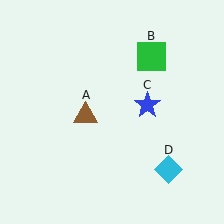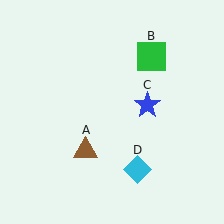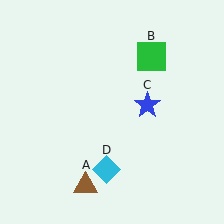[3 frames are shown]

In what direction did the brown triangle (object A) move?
The brown triangle (object A) moved down.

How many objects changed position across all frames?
2 objects changed position: brown triangle (object A), cyan diamond (object D).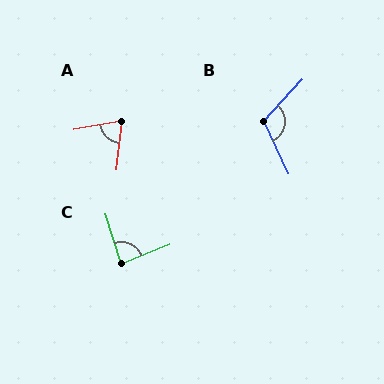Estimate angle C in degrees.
Approximately 86 degrees.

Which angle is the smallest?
A, at approximately 73 degrees.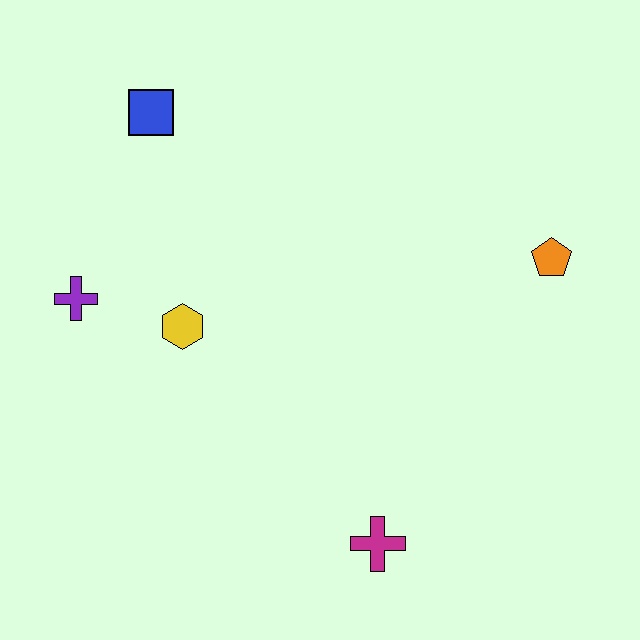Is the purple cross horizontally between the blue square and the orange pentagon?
No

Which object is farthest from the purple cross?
The orange pentagon is farthest from the purple cross.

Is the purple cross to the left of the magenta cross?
Yes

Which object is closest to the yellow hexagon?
The purple cross is closest to the yellow hexagon.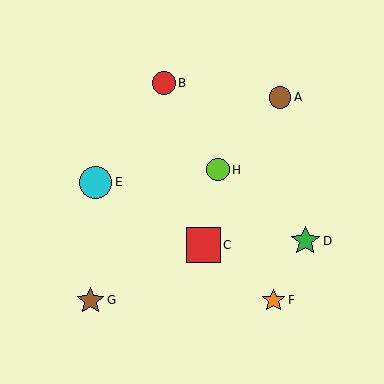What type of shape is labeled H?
Shape H is a lime circle.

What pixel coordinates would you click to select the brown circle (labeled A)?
Click at (280, 97) to select the brown circle A.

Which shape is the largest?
The red square (labeled C) is the largest.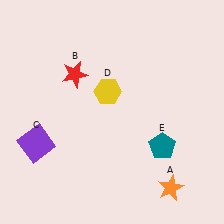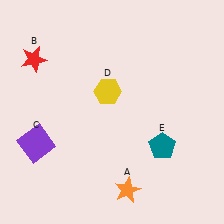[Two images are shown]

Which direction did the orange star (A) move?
The orange star (A) moved left.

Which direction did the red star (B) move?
The red star (B) moved left.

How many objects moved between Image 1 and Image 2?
2 objects moved between the two images.